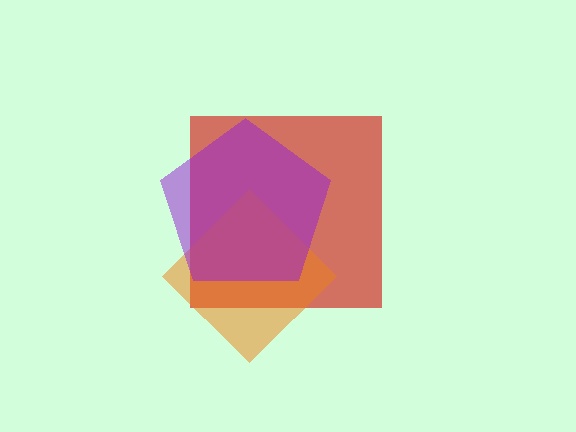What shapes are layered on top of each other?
The layered shapes are: a red square, an orange diamond, a purple pentagon.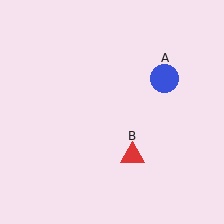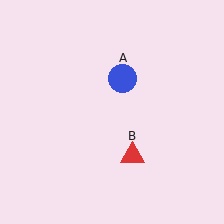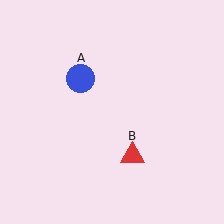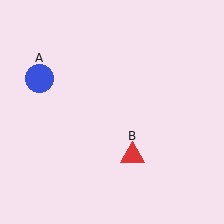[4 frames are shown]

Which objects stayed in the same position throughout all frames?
Red triangle (object B) remained stationary.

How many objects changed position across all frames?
1 object changed position: blue circle (object A).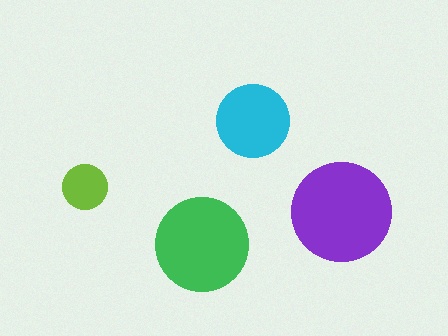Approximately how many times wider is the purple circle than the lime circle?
About 2 times wider.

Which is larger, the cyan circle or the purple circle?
The purple one.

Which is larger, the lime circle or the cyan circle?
The cyan one.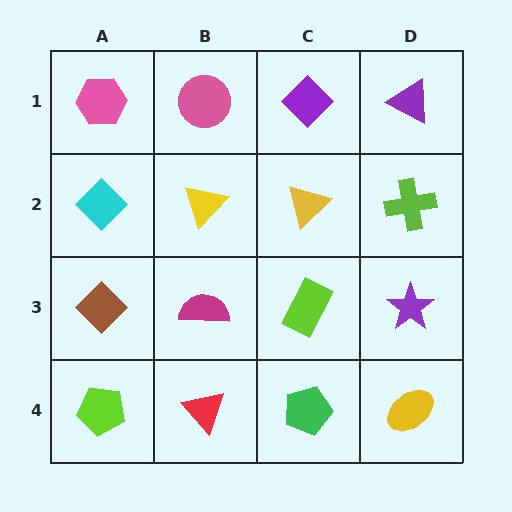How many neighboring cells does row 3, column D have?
3.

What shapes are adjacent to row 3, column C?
A yellow triangle (row 2, column C), a green pentagon (row 4, column C), a magenta semicircle (row 3, column B), a purple star (row 3, column D).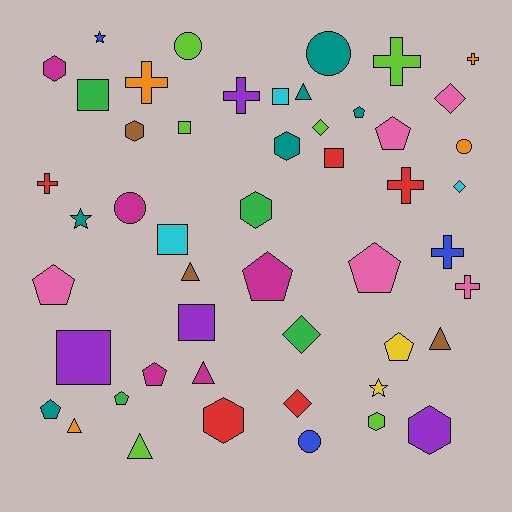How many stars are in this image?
There are 3 stars.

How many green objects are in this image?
There are 4 green objects.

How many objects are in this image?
There are 50 objects.